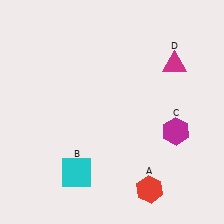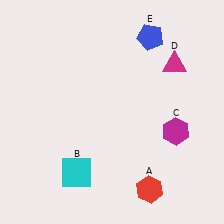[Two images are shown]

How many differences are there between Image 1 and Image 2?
There is 1 difference between the two images.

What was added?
A blue pentagon (E) was added in Image 2.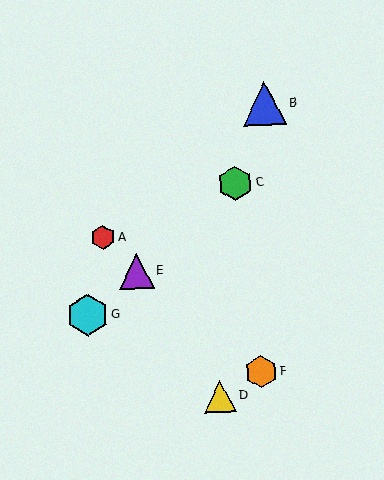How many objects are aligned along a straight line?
3 objects (C, E, G) are aligned along a straight line.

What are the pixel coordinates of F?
Object F is at (261, 372).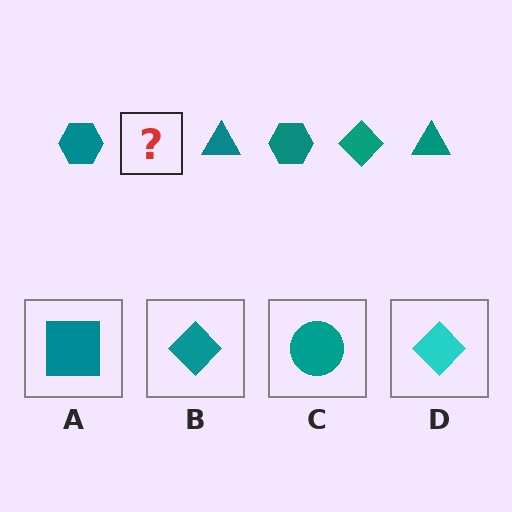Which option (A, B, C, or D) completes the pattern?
B.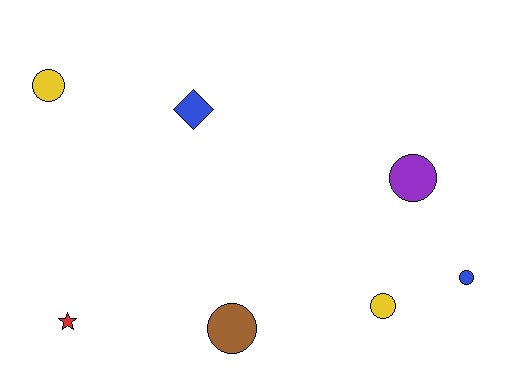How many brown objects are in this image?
There is 1 brown object.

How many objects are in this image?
There are 7 objects.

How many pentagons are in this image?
There are no pentagons.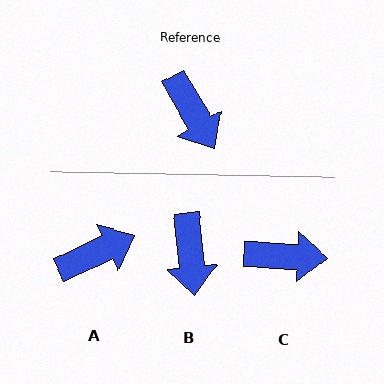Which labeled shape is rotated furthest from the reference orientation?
A, about 85 degrees away.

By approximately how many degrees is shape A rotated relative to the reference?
Approximately 85 degrees counter-clockwise.